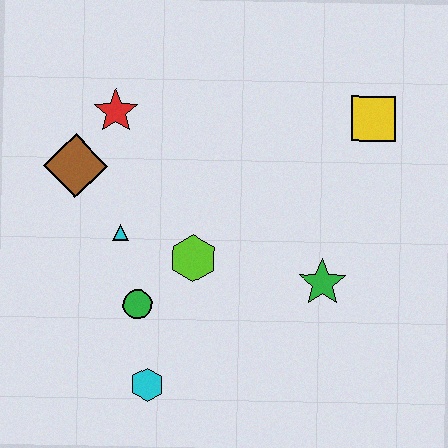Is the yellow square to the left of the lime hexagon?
No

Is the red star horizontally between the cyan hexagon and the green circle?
No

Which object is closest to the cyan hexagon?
The green circle is closest to the cyan hexagon.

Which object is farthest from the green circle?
The yellow square is farthest from the green circle.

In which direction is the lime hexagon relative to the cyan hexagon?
The lime hexagon is above the cyan hexagon.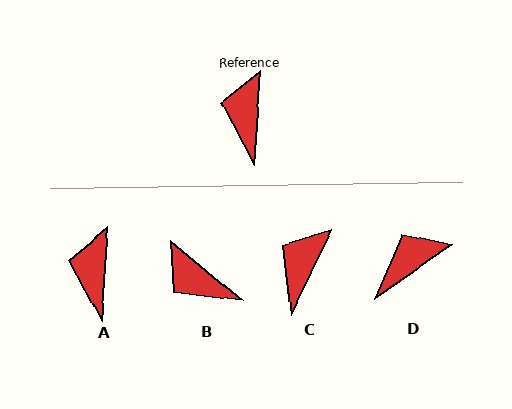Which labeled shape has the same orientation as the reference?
A.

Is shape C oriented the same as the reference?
No, it is off by about 22 degrees.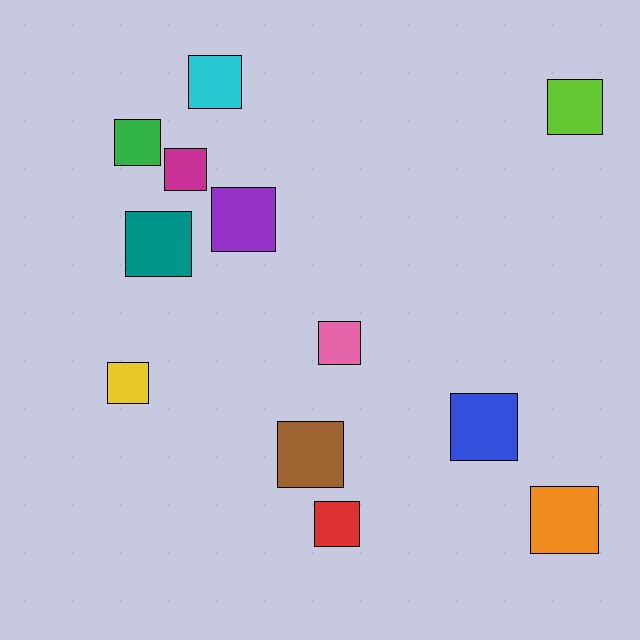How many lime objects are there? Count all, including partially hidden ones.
There is 1 lime object.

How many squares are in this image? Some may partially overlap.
There are 12 squares.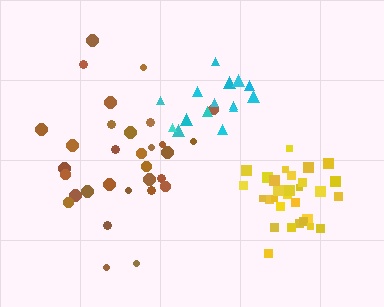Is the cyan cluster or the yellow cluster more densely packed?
Cyan.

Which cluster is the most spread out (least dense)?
Brown.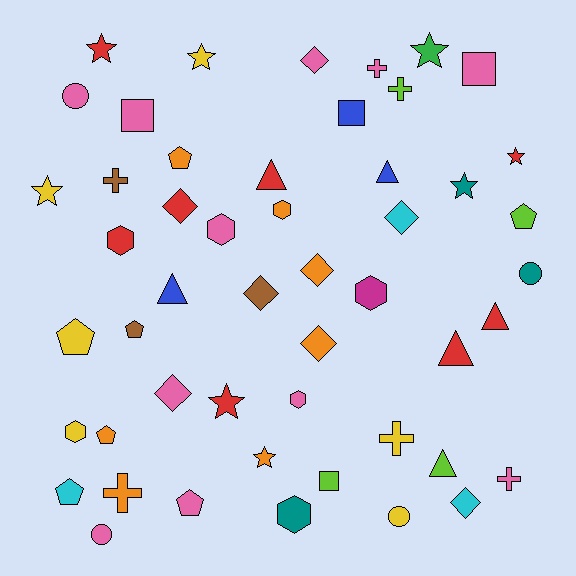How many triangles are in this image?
There are 6 triangles.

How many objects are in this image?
There are 50 objects.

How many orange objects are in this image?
There are 7 orange objects.